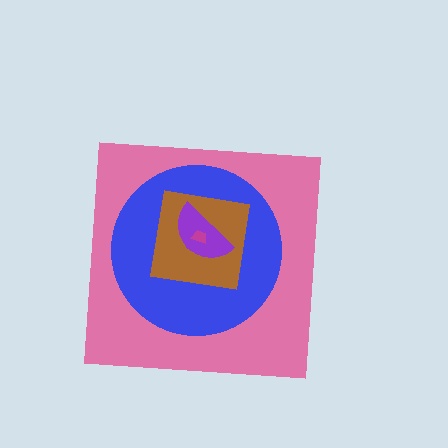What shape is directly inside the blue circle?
The brown square.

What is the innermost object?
The magenta trapezoid.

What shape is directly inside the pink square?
The blue circle.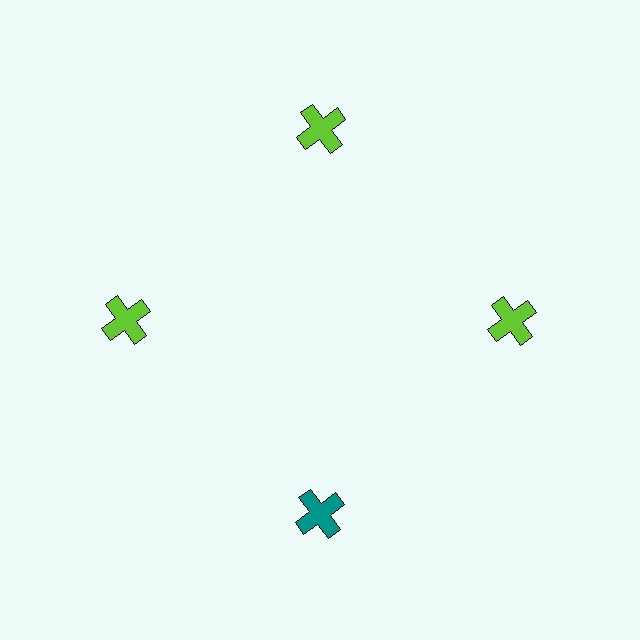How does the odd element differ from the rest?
It has a different color: teal instead of lime.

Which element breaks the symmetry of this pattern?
The teal cross at roughly the 6 o'clock position breaks the symmetry. All other shapes are lime crosses.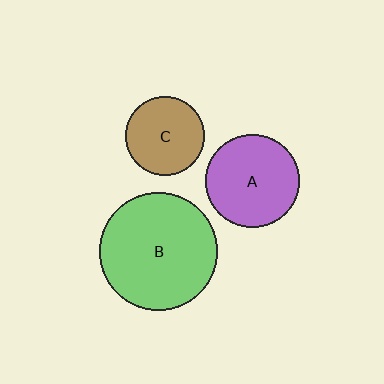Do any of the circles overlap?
No, none of the circles overlap.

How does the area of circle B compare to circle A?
Approximately 1.6 times.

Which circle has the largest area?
Circle B (green).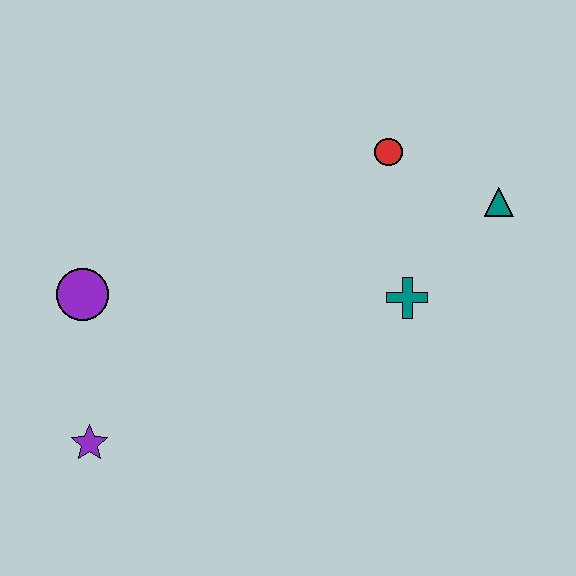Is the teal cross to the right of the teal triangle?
No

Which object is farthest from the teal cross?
The purple star is farthest from the teal cross.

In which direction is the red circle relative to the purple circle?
The red circle is to the right of the purple circle.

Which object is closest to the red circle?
The teal triangle is closest to the red circle.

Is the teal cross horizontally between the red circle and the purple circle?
No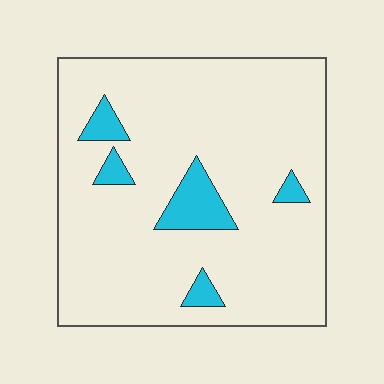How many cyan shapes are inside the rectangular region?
5.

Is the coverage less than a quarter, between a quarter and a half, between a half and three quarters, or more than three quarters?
Less than a quarter.